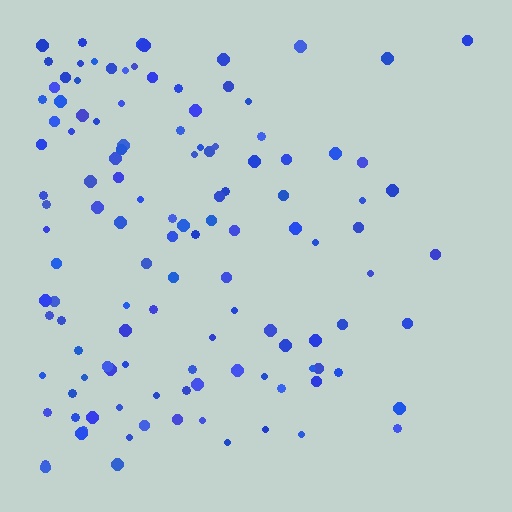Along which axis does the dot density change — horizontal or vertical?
Horizontal.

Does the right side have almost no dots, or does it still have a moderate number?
Still a moderate number, just noticeably fewer than the left.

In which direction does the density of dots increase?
From right to left, with the left side densest.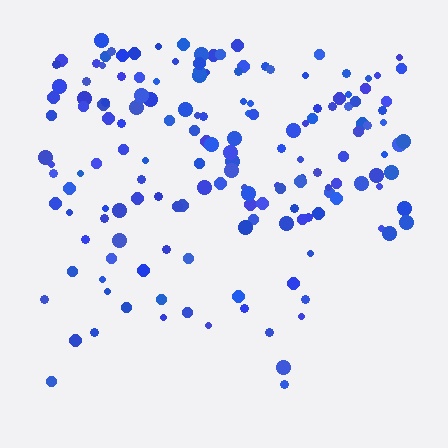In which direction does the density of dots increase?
From bottom to top, with the top side densest.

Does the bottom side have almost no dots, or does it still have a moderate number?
Still a moderate number, just noticeably fewer than the top.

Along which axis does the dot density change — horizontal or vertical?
Vertical.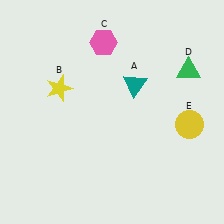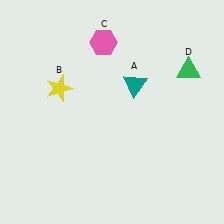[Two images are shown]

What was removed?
The yellow circle (E) was removed in Image 2.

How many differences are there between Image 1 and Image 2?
There is 1 difference between the two images.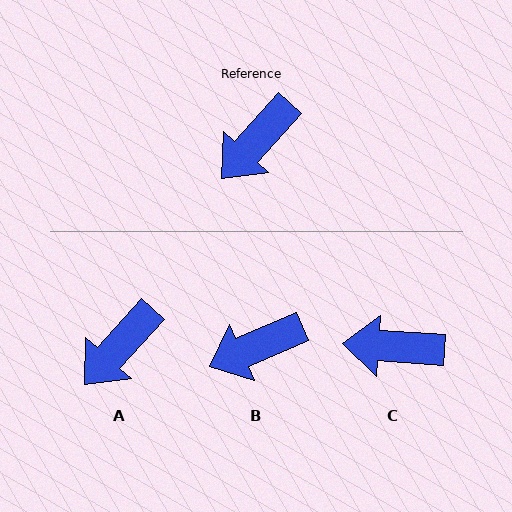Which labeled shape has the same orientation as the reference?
A.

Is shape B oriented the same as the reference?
No, it is off by about 24 degrees.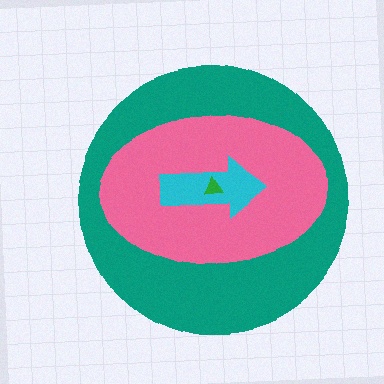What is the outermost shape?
The teal circle.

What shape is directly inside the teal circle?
The pink ellipse.